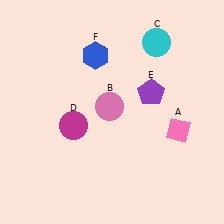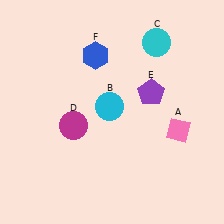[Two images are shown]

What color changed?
The circle (B) changed from pink in Image 1 to cyan in Image 2.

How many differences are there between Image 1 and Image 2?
There is 1 difference between the two images.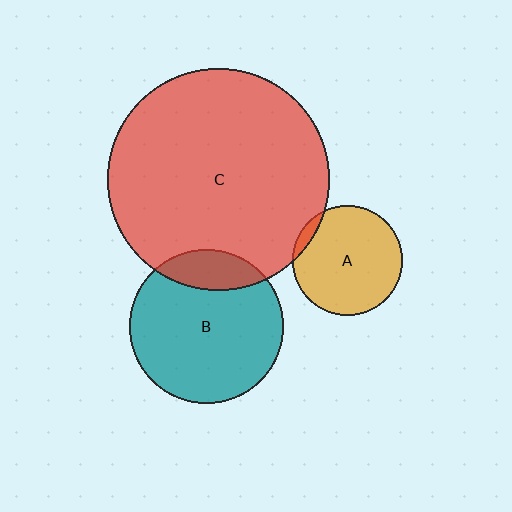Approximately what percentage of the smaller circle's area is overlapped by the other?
Approximately 5%.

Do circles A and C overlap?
Yes.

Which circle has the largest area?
Circle C (red).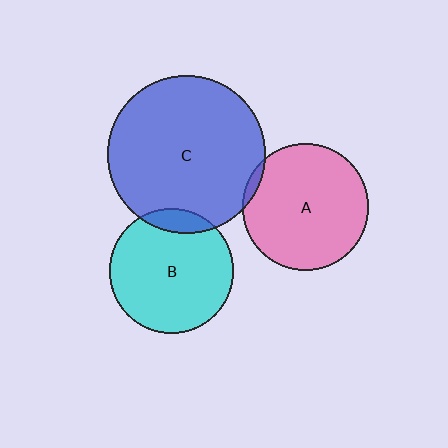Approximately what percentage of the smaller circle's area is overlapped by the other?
Approximately 5%.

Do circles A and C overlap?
Yes.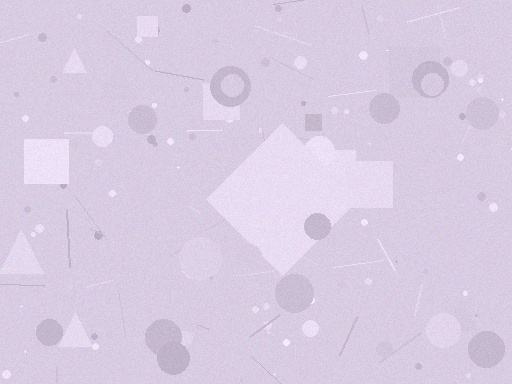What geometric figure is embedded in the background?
A diamond is embedded in the background.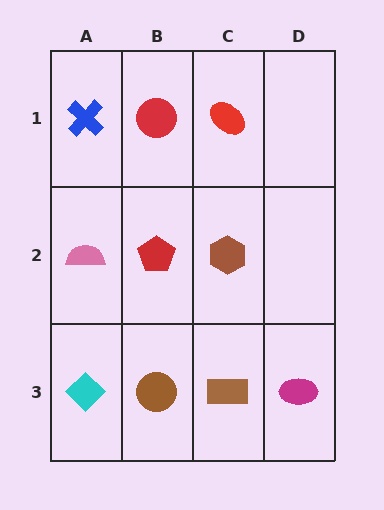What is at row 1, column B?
A red circle.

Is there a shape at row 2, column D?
No, that cell is empty.